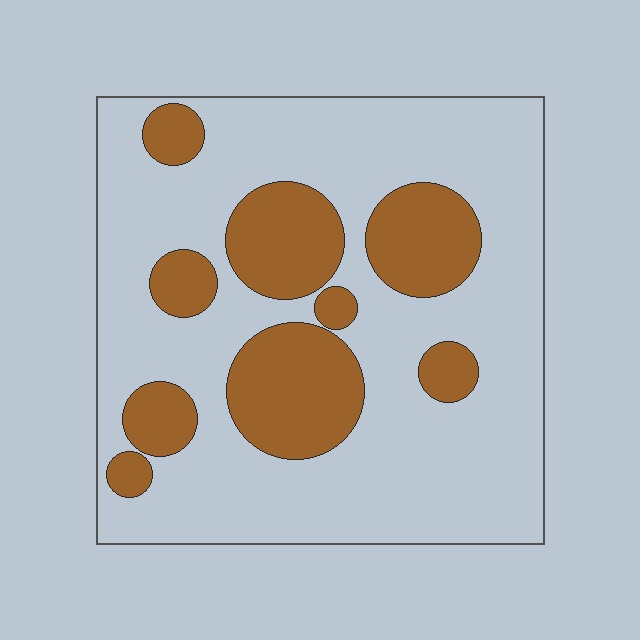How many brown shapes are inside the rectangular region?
9.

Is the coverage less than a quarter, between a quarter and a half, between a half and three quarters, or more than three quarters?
Between a quarter and a half.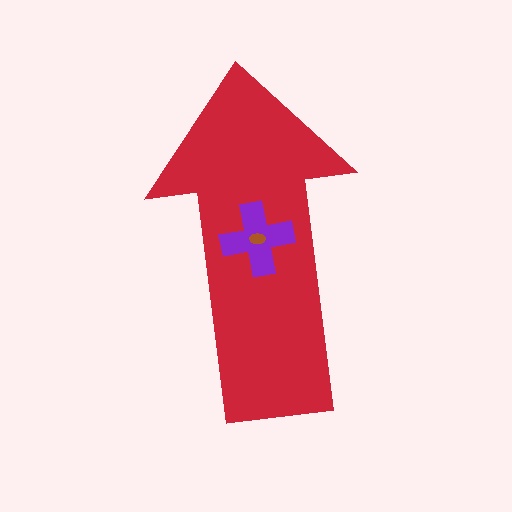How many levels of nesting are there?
3.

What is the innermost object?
The brown ellipse.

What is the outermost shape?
The red arrow.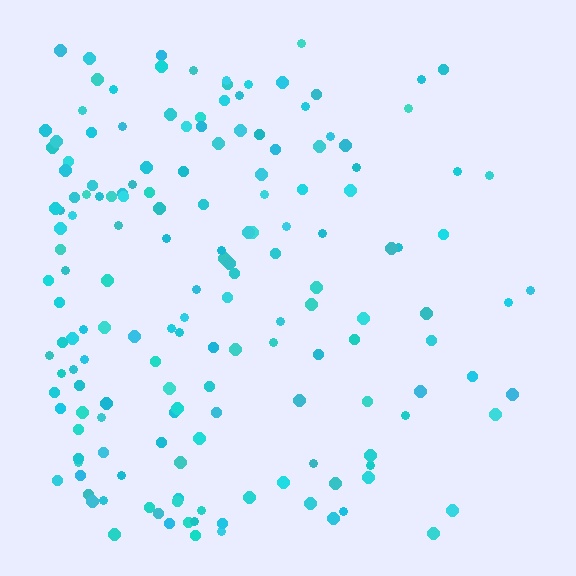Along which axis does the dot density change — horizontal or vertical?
Horizontal.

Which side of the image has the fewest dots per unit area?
The right.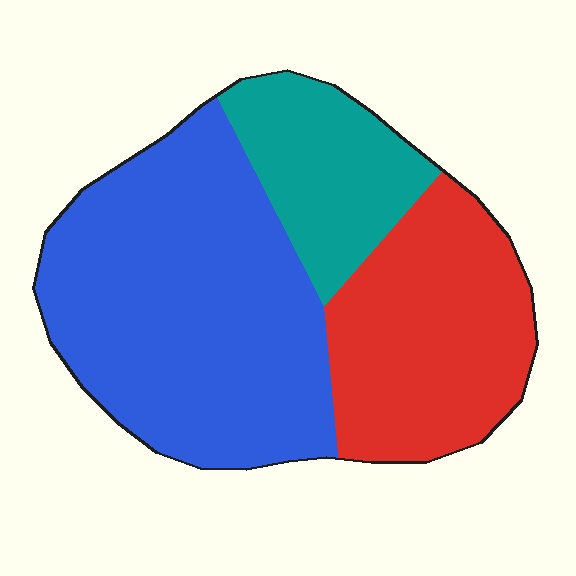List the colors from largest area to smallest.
From largest to smallest: blue, red, teal.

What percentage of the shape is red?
Red takes up about one third (1/3) of the shape.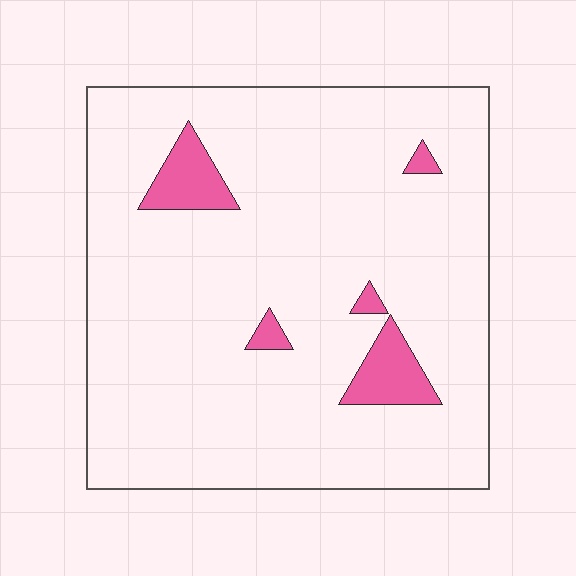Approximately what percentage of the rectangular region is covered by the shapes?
Approximately 5%.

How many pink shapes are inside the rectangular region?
5.